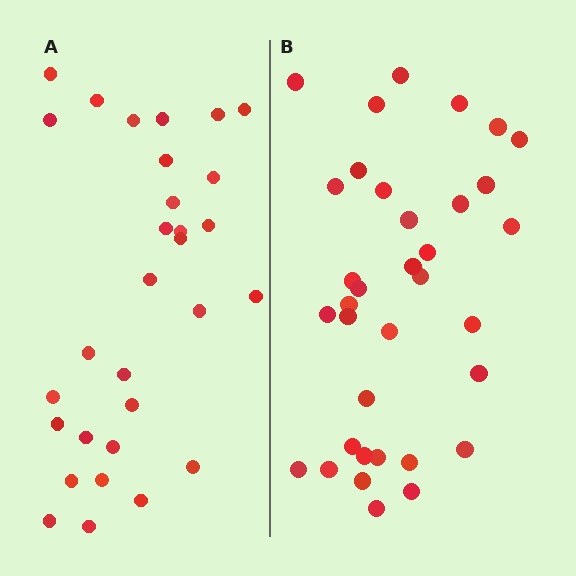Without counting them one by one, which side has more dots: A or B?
Region B (the right region) has more dots.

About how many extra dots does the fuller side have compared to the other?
Region B has about 5 more dots than region A.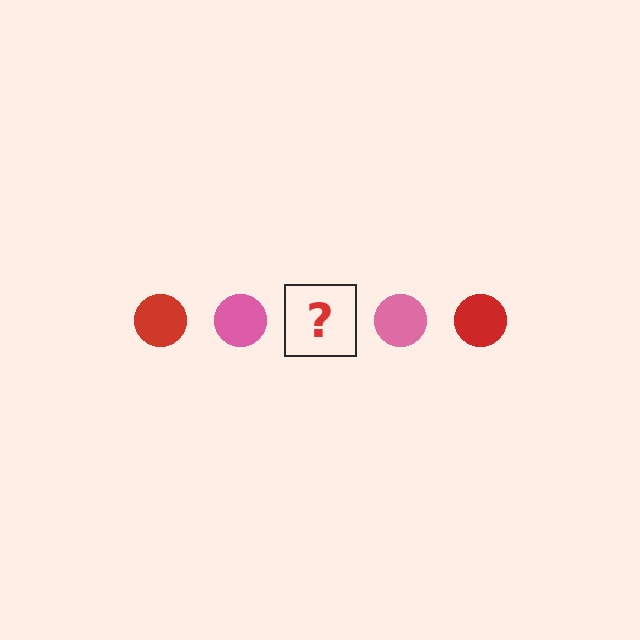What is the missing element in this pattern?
The missing element is a red circle.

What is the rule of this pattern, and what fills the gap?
The rule is that the pattern cycles through red, pink circles. The gap should be filled with a red circle.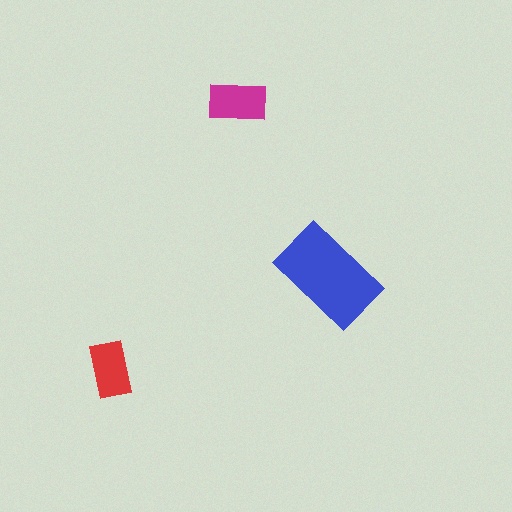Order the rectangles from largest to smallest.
the blue one, the magenta one, the red one.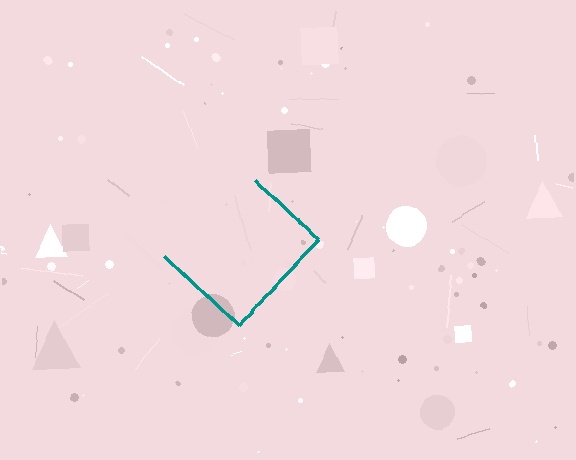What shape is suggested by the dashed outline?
The dashed outline suggests a diamond.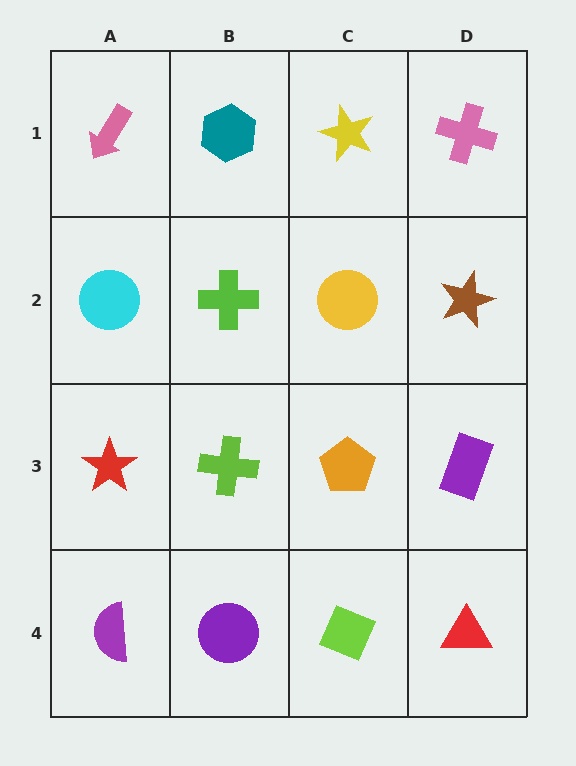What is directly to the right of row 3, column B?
An orange pentagon.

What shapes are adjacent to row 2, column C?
A yellow star (row 1, column C), an orange pentagon (row 3, column C), a lime cross (row 2, column B), a brown star (row 2, column D).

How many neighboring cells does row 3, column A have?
3.